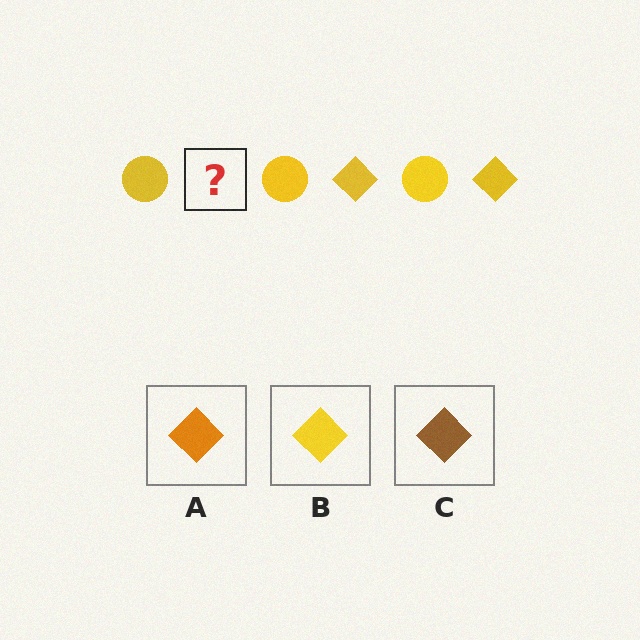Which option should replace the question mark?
Option B.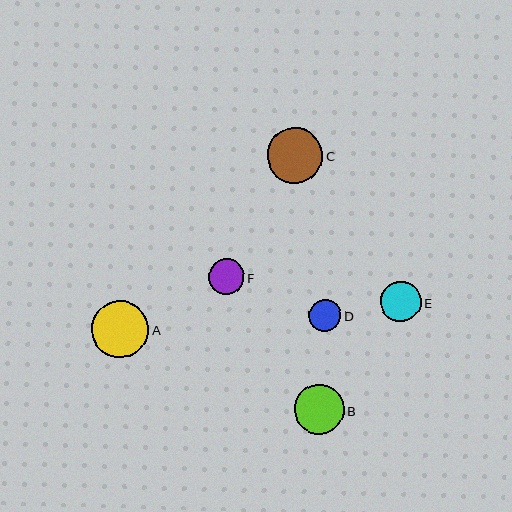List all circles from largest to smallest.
From largest to smallest: A, C, B, E, F, D.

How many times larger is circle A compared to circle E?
Circle A is approximately 1.4 times the size of circle E.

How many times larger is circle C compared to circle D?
Circle C is approximately 1.7 times the size of circle D.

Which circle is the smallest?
Circle D is the smallest with a size of approximately 32 pixels.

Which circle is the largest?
Circle A is the largest with a size of approximately 58 pixels.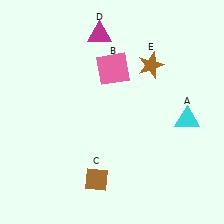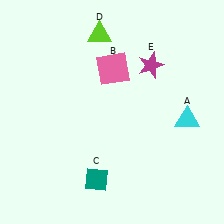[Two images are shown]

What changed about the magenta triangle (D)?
In Image 1, D is magenta. In Image 2, it changed to lime.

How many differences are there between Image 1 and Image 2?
There are 3 differences between the two images.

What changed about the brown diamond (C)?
In Image 1, C is brown. In Image 2, it changed to teal.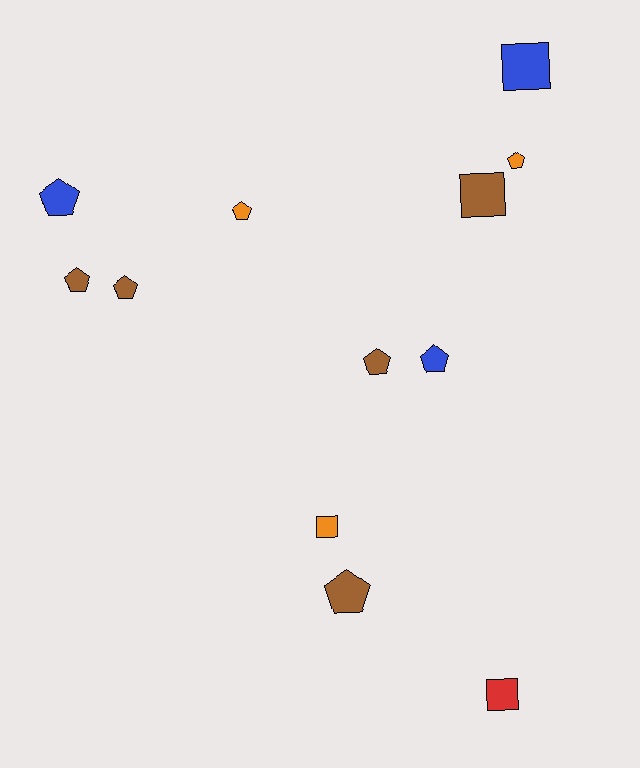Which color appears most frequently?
Brown, with 5 objects.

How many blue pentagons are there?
There are 2 blue pentagons.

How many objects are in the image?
There are 12 objects.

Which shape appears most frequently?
Pentagon, with 8 objects.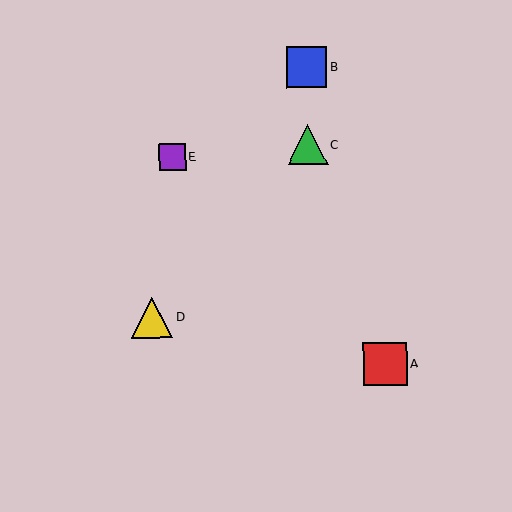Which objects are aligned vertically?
Objects B, C are aligned vertically.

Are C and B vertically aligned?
Yes, both are at x≈308.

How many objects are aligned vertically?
2 objects (B, C) are aligned vertically.